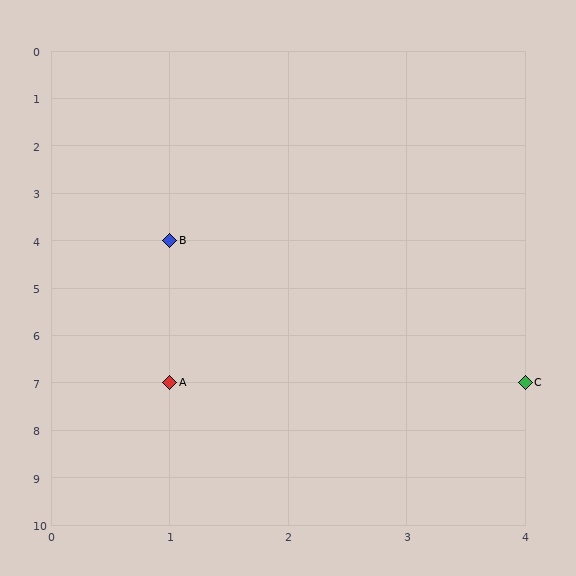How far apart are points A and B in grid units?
Points A and B are 3 rows apart.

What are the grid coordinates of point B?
Point B is at grid coordinates (1, 4).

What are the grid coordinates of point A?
Point A is at grid coordinates (1, 7).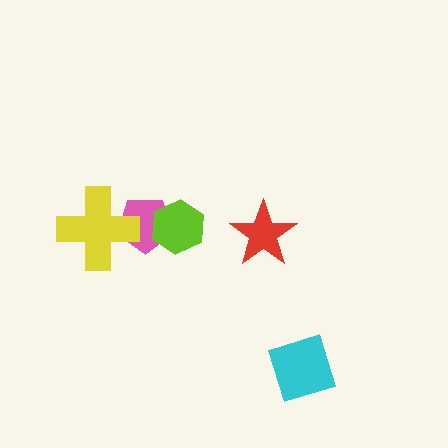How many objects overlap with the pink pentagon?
2 objects overlap with the pink pentagon.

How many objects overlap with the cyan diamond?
0 objects overlap with the cyan diamond.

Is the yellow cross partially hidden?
No, no other shape covers it.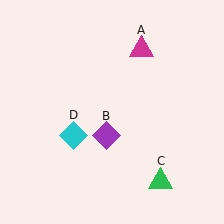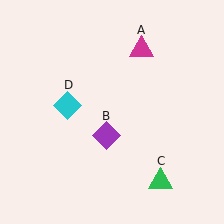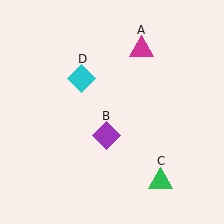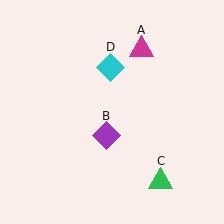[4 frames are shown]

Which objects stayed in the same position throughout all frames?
Magenta triangle (object A) and purple diamond (object B) and green triangle (object C) remained stationary.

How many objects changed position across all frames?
1 object changed position: cyan diamond (object D).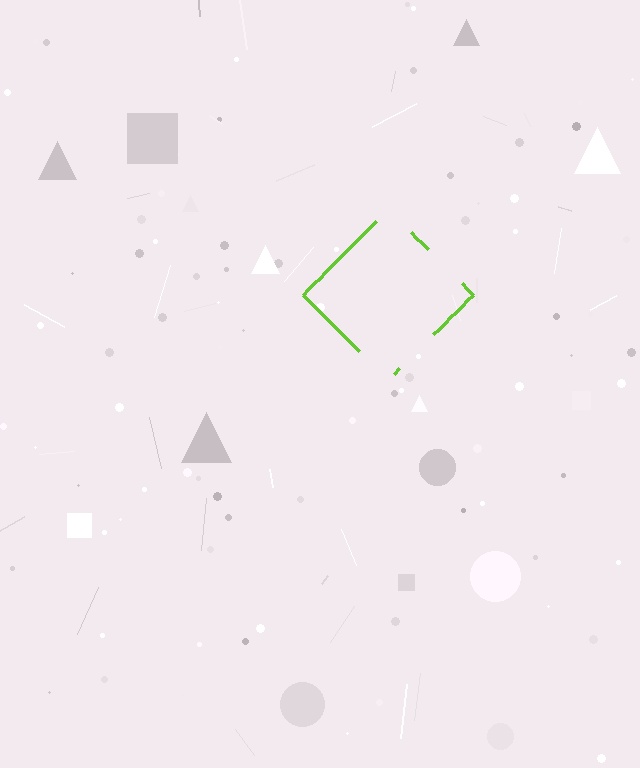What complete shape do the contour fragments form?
The contour fragments form a diamond.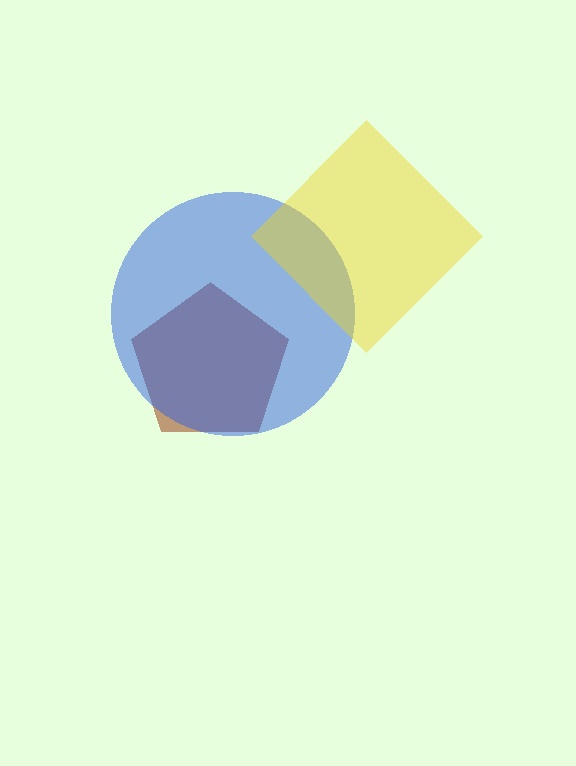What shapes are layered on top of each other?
The layered shapes are: a brown pentagon, a blue circle, a yellow diamond.